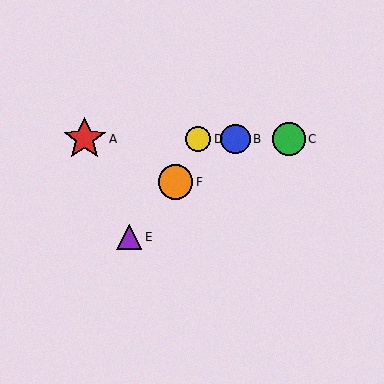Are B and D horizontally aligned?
Yes, both are at y≈139.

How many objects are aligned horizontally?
4 objects (A, B, C, D) are aligned horizontally.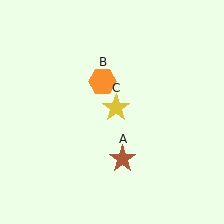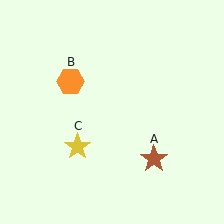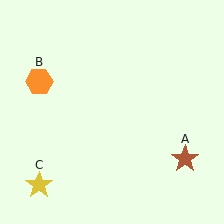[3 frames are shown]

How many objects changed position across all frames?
3 objects changed position: brown star (object A), orange hexagon (object B), yellow star (object C).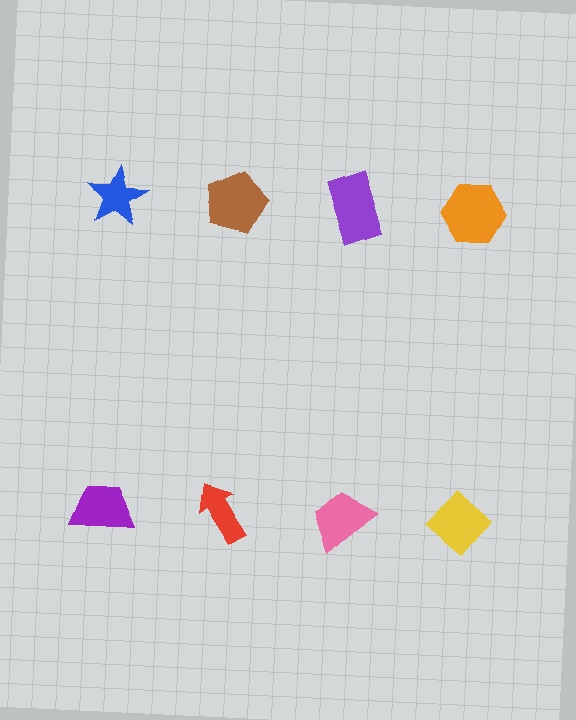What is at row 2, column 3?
A pink trapezoid.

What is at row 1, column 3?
A purple rectangle.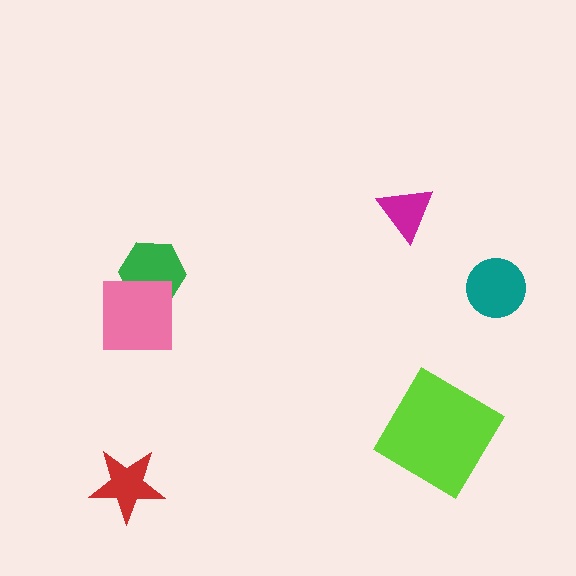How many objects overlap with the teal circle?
0 objects overlap with the teal circle.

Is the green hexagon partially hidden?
Yes, it is partially covered by another shape.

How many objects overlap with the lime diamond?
0 objects overlap with the lime diamond.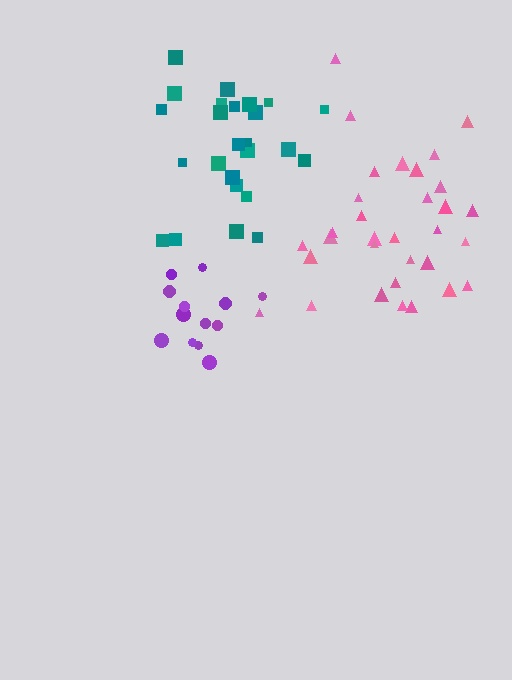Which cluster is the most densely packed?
Purple.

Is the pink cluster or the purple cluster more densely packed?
Purple.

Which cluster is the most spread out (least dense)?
Pink.